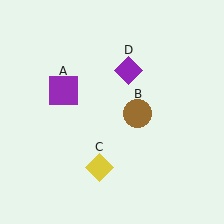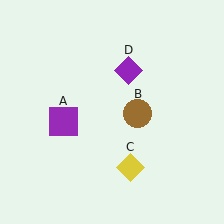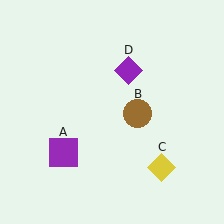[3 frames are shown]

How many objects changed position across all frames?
2 objects changed position: purple square (object A), yellow diamond (object C).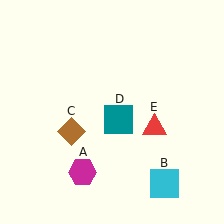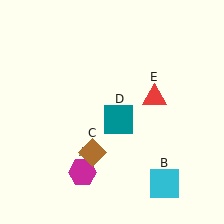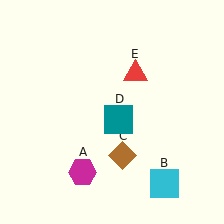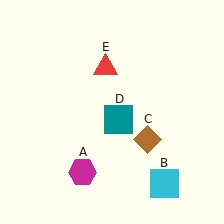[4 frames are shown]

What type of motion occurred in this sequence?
The brown diamond (object C), red triangle (object E) rotated counterclockwise around the center of the scene.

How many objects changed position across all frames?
2 objects changed position: brown diamond (object C), red triangle (object E).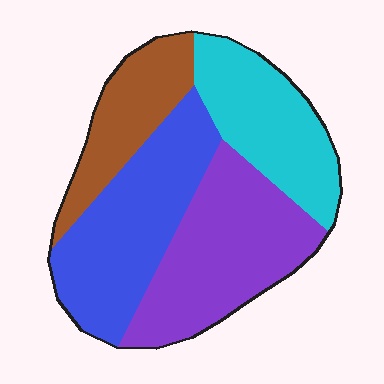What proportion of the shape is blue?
Blue covers 30% of the shape.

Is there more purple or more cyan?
Purple.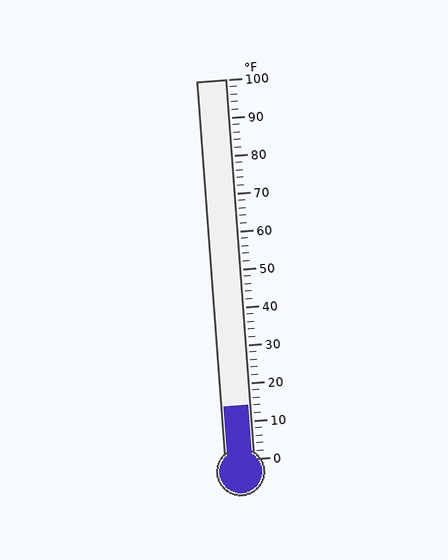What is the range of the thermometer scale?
The thermometer scale ranges from 0°F to 100°F.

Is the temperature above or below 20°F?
The temperature is below 20°F.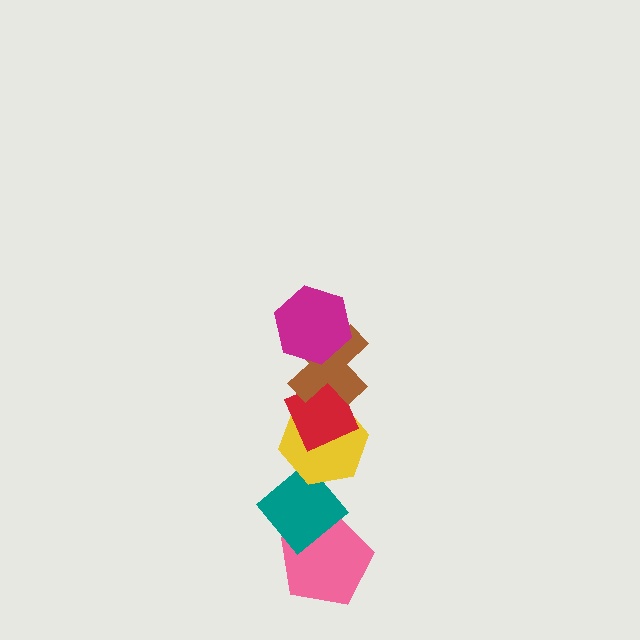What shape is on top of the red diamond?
The brown cross is on top of the red diamond.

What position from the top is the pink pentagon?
The pink pentagon is 6th from the top.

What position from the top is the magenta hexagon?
The magenta hexagon is 1st from the top.